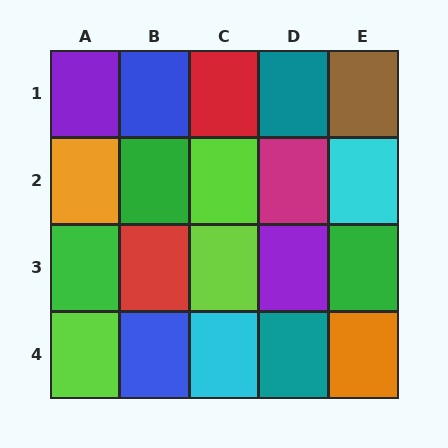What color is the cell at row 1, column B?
Blue.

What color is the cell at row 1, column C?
Red.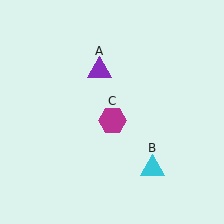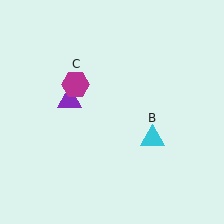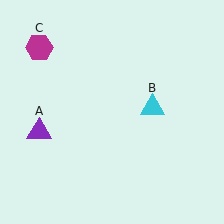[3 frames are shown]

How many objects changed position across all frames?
3 objects changed position: purple triangle (object A), cyan triangle (object B), magenta hexagon (object C).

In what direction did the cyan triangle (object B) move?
The cyan triangle (object B) moved up.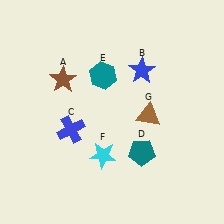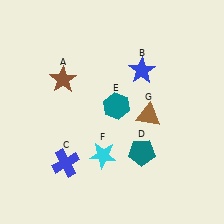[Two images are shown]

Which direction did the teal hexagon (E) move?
The teal hexagon (E) moved down.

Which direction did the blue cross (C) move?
The blue cross (C) moved down.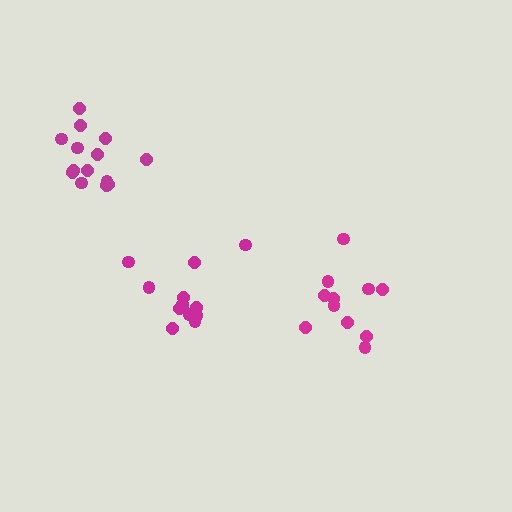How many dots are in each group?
Group 1: 13 dots, Group 2: 14 dots, Group 3: 11 dots (38 total).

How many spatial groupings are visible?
There are 3 spatial groupings.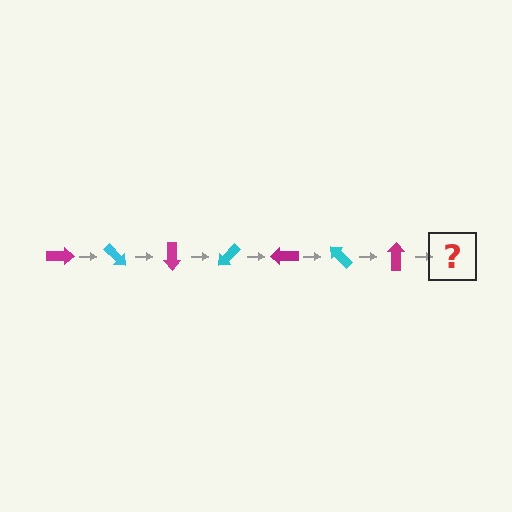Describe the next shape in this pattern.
It should be a cyan arrow, rotated 315 degrees from the start.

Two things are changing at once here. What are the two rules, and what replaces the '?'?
The two rules are that it rotates 45 degrees each step and the color cycles through magenta and cyan. The '?' should be a cyan arrow, rotated 315 degrees from the start.